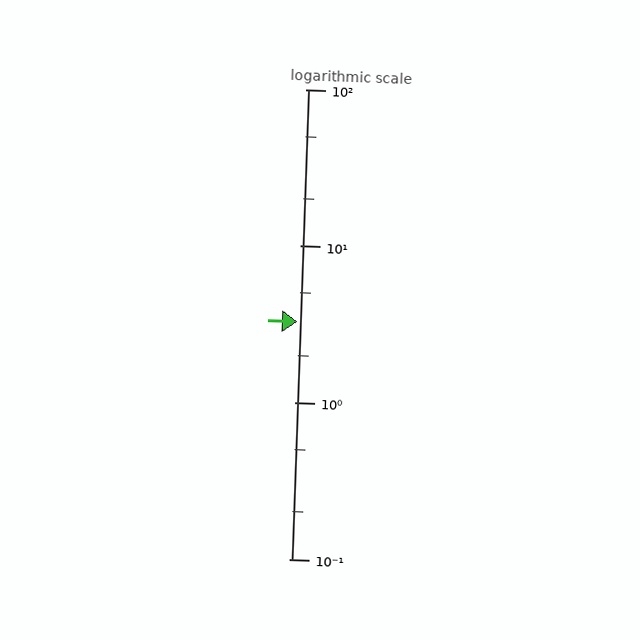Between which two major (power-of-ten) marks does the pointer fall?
The pointer is between 1 and 10.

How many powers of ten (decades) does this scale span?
The scale spans 3 decades, from 0.1 to 100.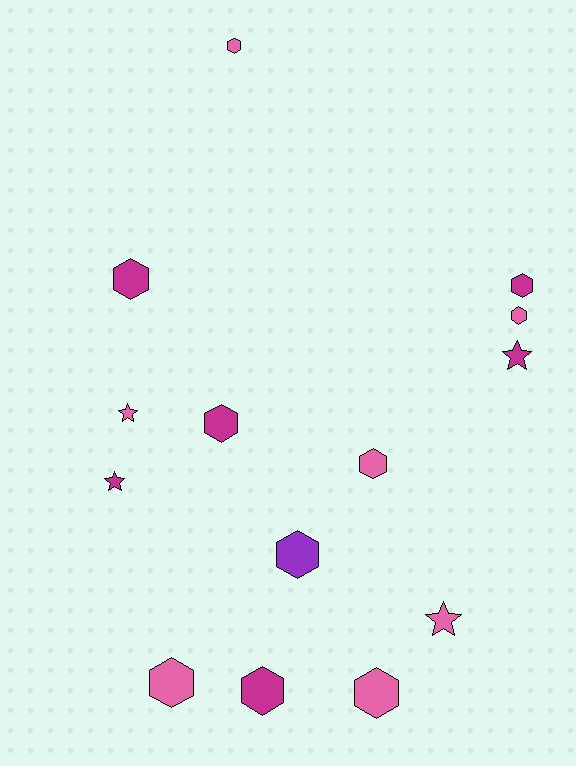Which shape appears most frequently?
Hexagon, with 10 objects.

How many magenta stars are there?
There are 2 magenta stars.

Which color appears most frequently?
Pink, with 7 objects.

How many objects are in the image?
There are 14 objects.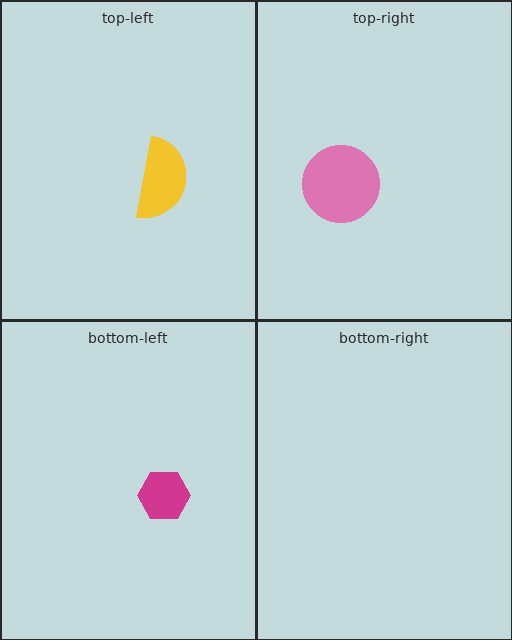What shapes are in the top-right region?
The pink circle.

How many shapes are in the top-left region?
1.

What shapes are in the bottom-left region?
The magenta hexagon.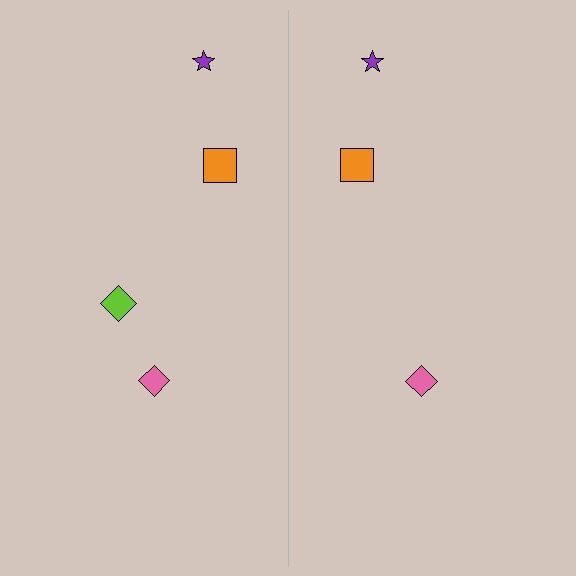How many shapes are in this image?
There are 7 shapes in this image.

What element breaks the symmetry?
A lime diamond is missing from the right side.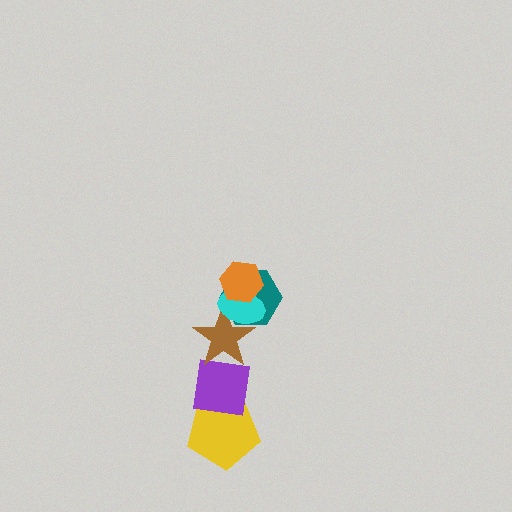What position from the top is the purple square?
The purple square is 5th from the top.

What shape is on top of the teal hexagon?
The cyan ellipse is on top of the teal hexagon.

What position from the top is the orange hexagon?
The orange hexagon is 1st from the top.